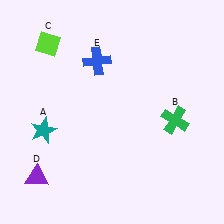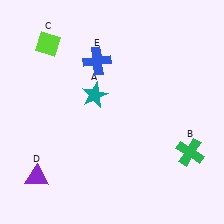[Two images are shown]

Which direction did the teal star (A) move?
The teal star (A) moved right.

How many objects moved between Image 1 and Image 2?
2 objects moved between the two images.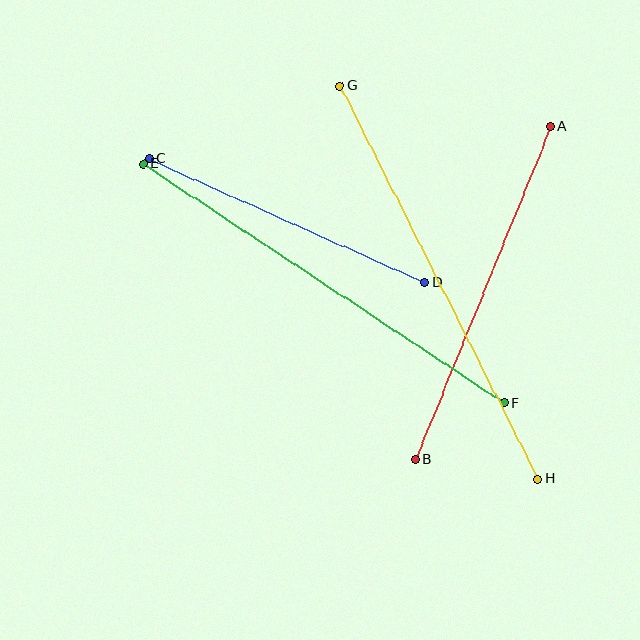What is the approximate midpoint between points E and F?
The midpoint is at approximately (324, 284) pixels.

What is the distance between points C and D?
The distance is approximately 302 pixels.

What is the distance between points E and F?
The distance is approximately 433 pixels.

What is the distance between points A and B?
The distance is approximately 359 pixels.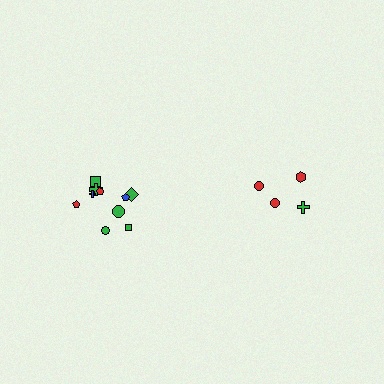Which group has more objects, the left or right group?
The left group.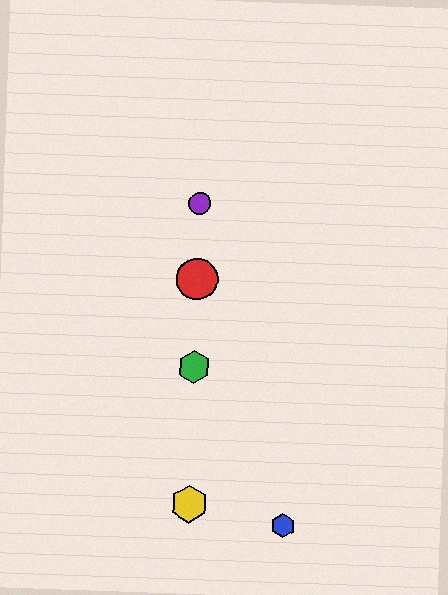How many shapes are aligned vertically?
4 shapes (the red circle, the green hexagon, the yellow hexagon, the purple circle) are aligned vertically.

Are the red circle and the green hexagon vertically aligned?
Yes, both are at x≈197.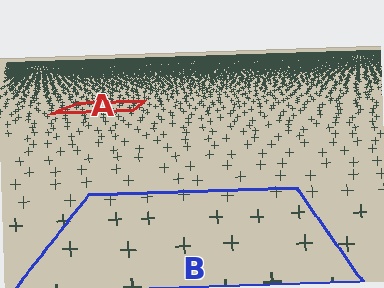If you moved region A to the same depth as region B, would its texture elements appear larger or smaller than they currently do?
They would appear larger. At a closer depth, the same texture elements are projected at a bigger on-screen size.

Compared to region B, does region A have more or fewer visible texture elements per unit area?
Region A has more texture elements per unit area — they are packed more densely because it is farther away.